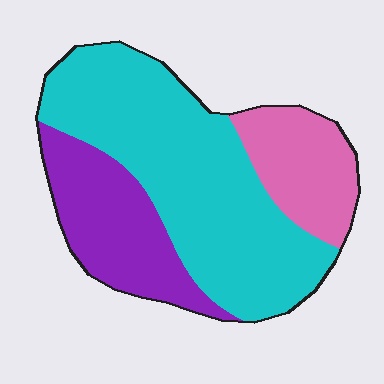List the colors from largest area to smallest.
From largest to smallest: cyan, purple, pink.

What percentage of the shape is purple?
Purple takes up about one quarter (1/4) of the shape.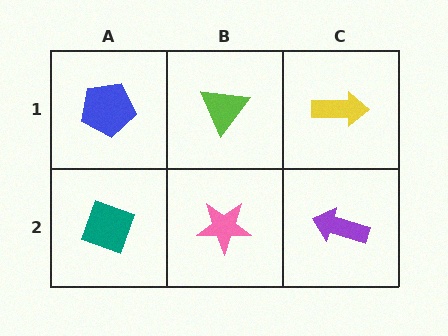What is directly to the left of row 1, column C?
A lime triangle.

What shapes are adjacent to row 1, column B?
A pink star (row 2, column B), a blue pentagon (row 1, column A), a yellow arrow (row 1, column C).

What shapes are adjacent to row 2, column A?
A blue pentagon (row 1, column A), a pink star (row 2, column B).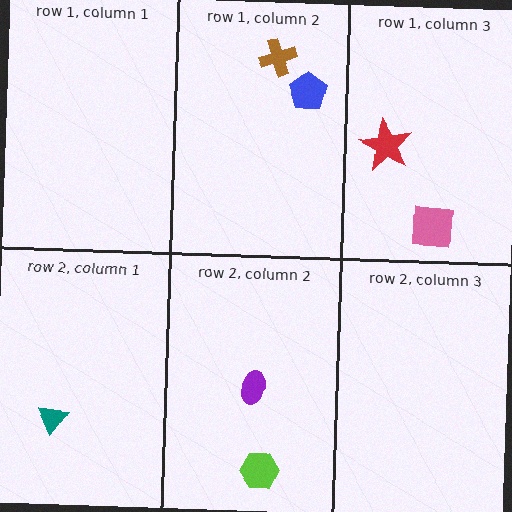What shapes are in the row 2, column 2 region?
The purple ellipse, the lime hexagon.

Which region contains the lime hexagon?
The row 2, column 2 region.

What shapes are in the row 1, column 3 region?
The pink square, the red star.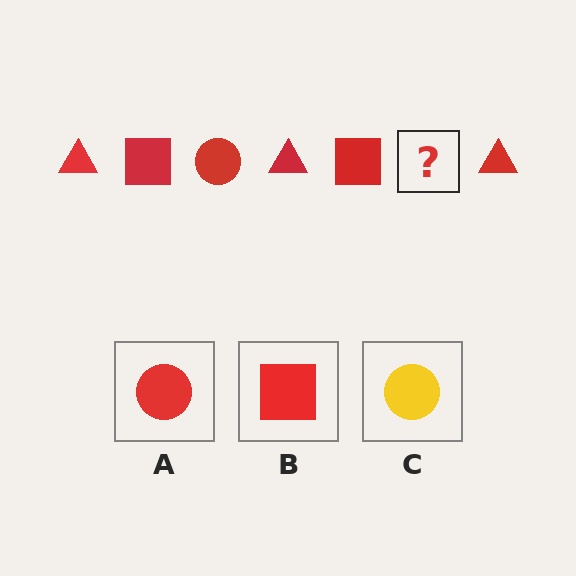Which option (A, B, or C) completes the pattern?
A.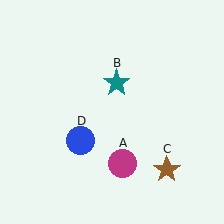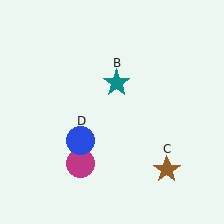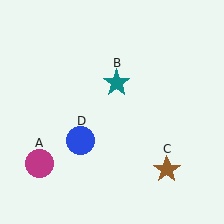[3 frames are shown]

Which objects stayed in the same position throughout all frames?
Teal star (object B) and brown star (object C) and blue circle (object D) remained stationary.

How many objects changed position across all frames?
1 object changed position: magenta circle (object A).